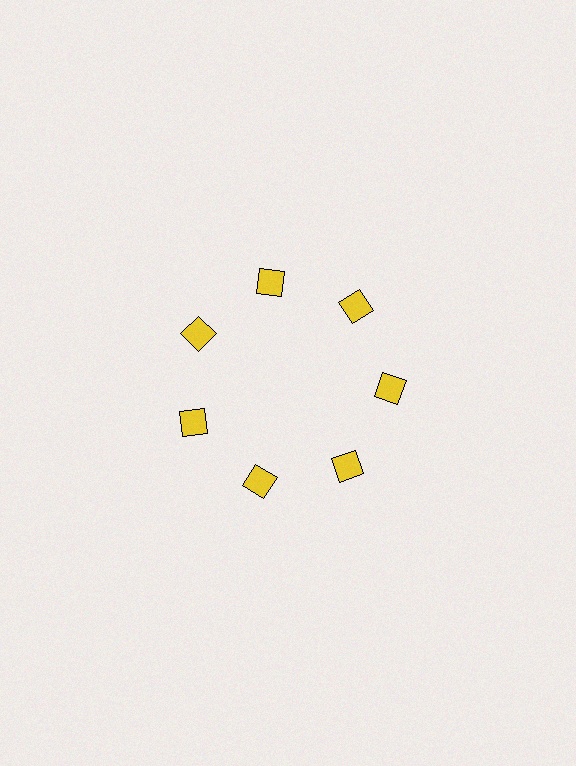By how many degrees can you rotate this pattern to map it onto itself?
The pattern maps onto itself every 51 degrees of rotation.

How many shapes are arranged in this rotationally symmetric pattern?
There are 7 shapes, arranged in 7 groups of 1.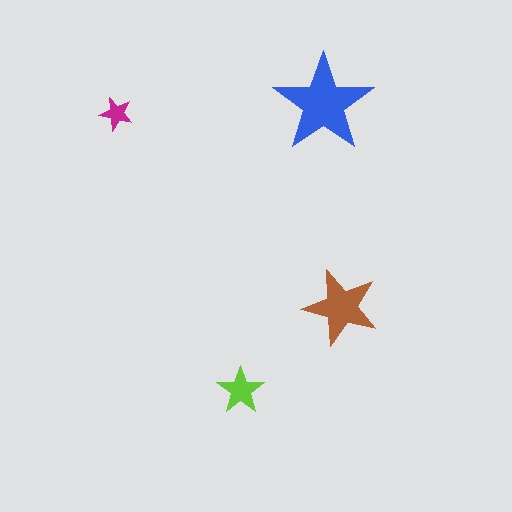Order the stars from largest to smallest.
the blue one, the brown one, the lime one, the magenta one.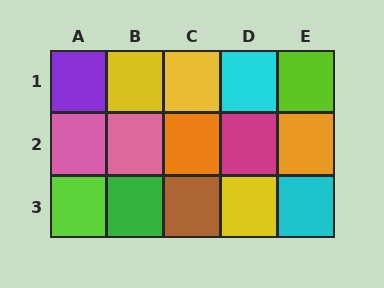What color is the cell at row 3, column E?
Cyan.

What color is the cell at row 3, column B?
Green.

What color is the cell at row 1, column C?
Yellow.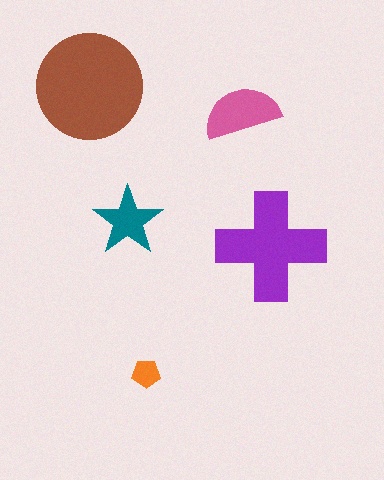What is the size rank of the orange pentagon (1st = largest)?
5th.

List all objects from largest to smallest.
The brown circle, the purple cross, the pink semicircle, the teal star, the orange pentagon.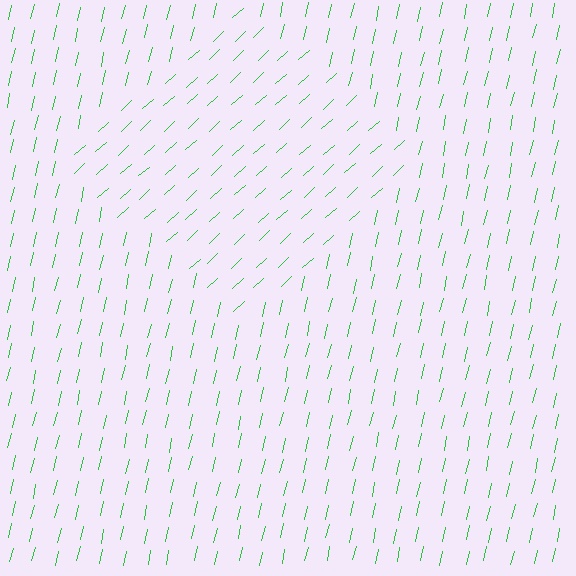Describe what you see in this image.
The image is filled with small green line segments. A diamond region in the image has lines oriented differently from the surrounding lines, creating a visible texture boundary.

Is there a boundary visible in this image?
Yes, there is a texture boundary formed by a change in line orientation.